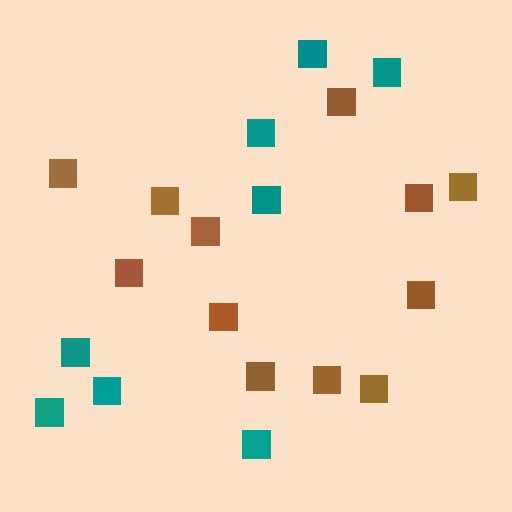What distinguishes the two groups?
There are 2 groups: one group of teal squares (8) and one group of brown squares (12).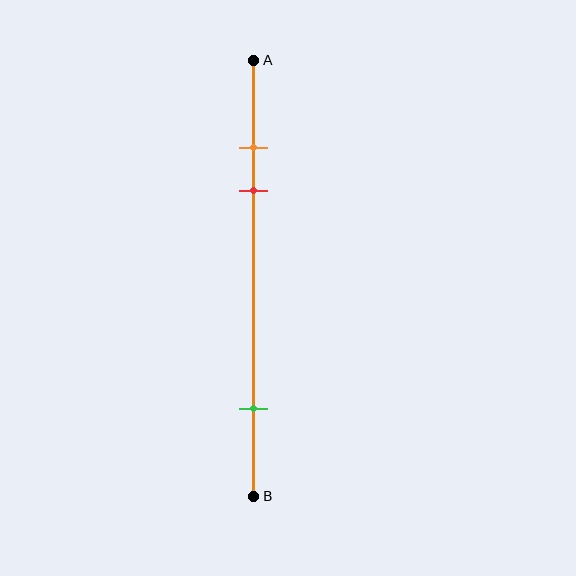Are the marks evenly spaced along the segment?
No, the marks are not evenly spaced.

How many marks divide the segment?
There are 3 marks dividing the segment.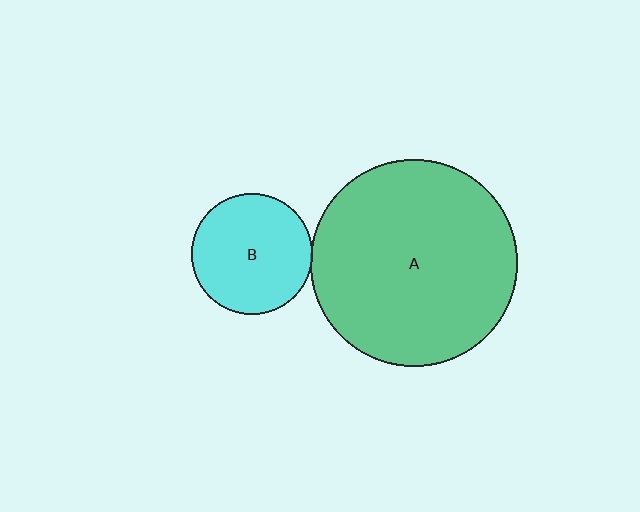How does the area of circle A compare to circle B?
Approximately 2.9 times.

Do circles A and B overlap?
Yes.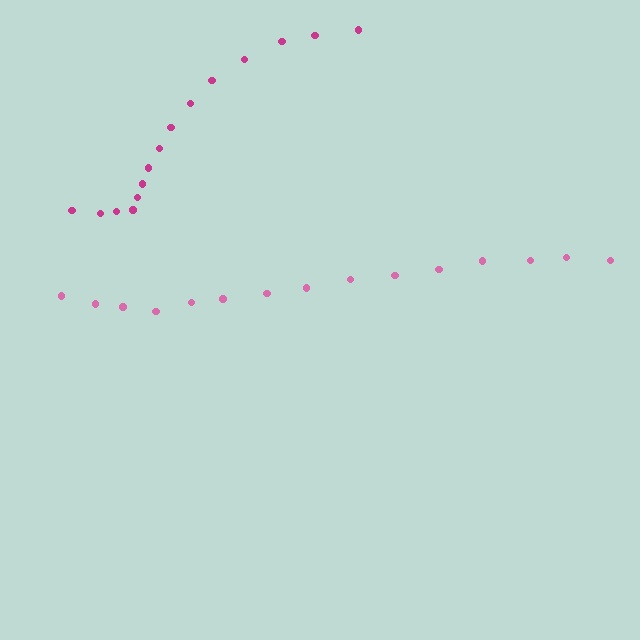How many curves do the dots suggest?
There are 2 distinct paths.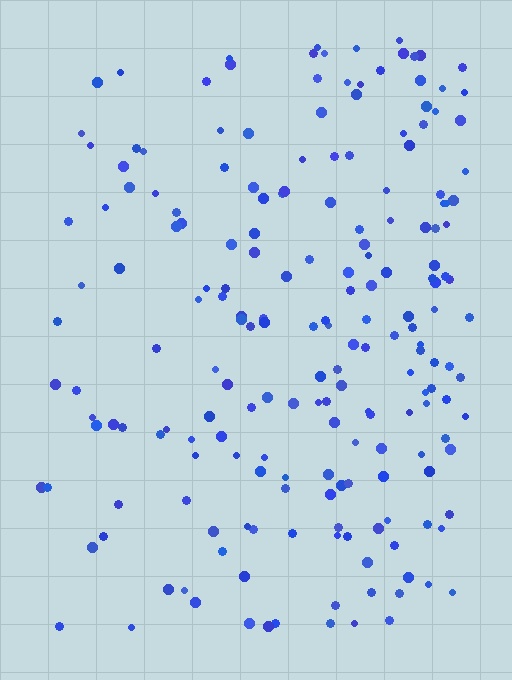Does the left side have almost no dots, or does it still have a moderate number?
Still a moderate number, just noticeably fewer than the right.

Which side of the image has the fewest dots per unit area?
The left.